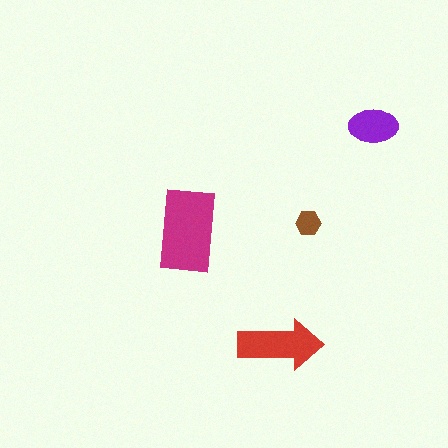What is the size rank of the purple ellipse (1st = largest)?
3rd.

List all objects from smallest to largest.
The brown hexagon, the purple ellipse, the red arrow, the magenta rectangle.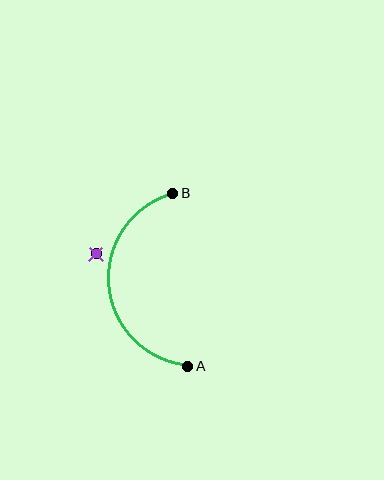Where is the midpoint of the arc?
The arc midpoint is the point on the curve farthest from the straight line joining A and B. It sits to the left of that line.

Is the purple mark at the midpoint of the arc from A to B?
No — the purple mark does not lie on the arc at all. It sits slightly outside the curve.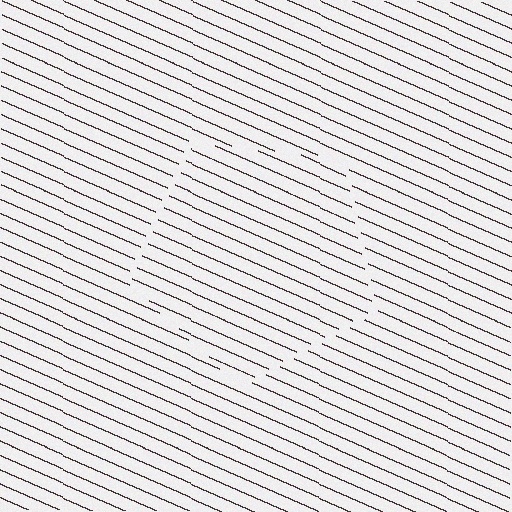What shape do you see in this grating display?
An illusory pentagon. The interior of the shape contains the same grating, shifted by half a period — the contour is defined by the phase discontinuity where line-ends from the inner and outer gratings abut.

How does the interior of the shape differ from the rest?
The interior of the shape contains the same grating, shifted by half a period — the contour is defined by the phase discontinuity where line-ends from the inner and outer gratings abut.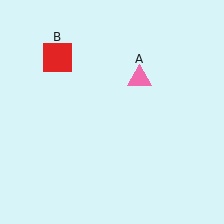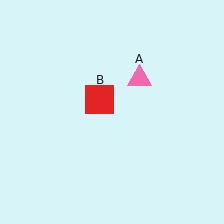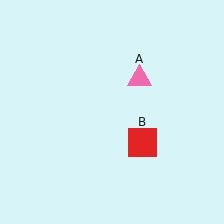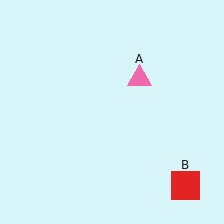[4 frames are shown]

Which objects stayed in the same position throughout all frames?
Pink triangle (object A) remained stationary.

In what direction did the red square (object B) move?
The red square (object B) moved down and to the right.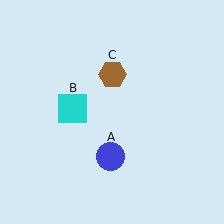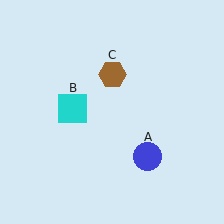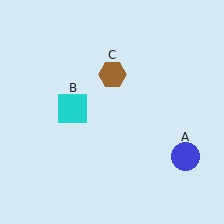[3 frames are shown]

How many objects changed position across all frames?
1 object changed position: blue circle (object A).